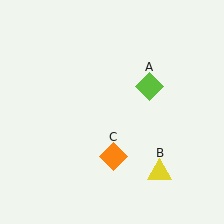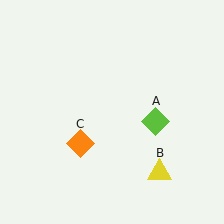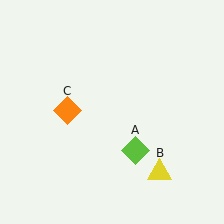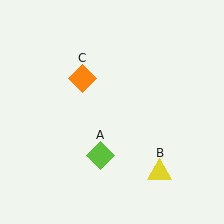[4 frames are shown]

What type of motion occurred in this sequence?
The lime diamond (object A), orange diamond (object C) rotated clockwise around the center of the scene.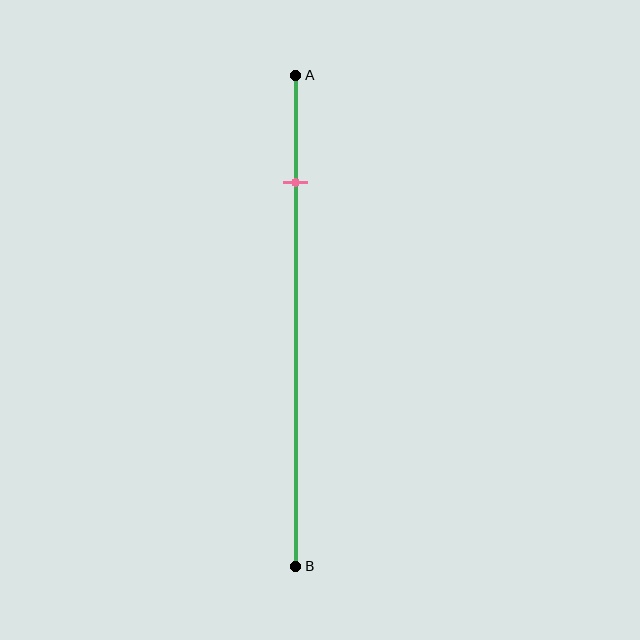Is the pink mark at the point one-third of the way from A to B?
No, the mark is at about 20% from A, not at the 33% one-third point.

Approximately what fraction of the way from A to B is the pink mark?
The pink mark is approximately 20% of the way from A to B.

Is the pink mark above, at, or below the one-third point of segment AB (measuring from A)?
The pink mark is above the one-third point of segment AB.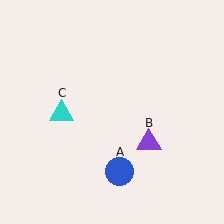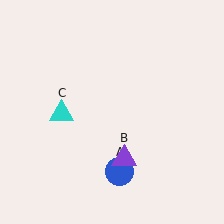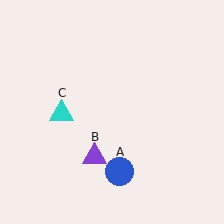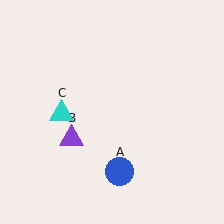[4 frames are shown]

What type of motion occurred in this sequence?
The purple triangle (object B) rotated clockwise around the center of the scene.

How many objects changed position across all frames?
1 object changed position: purple triangle (object B).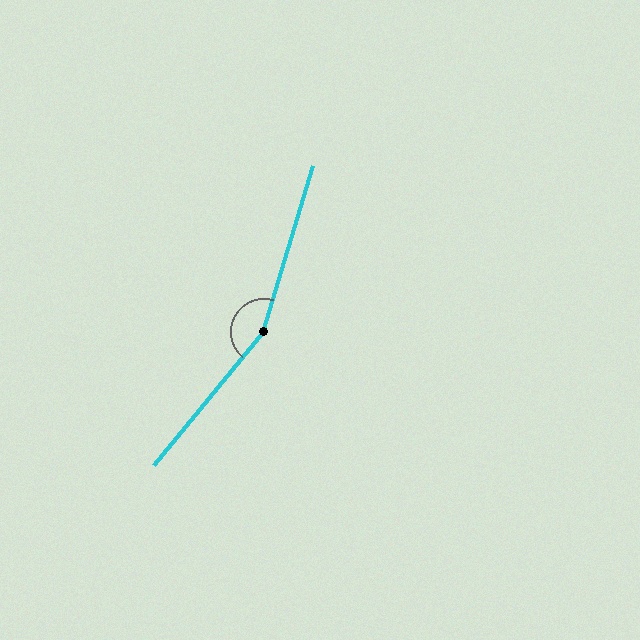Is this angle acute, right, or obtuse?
It is obtuse.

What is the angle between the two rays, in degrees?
Approximately 157 degrees.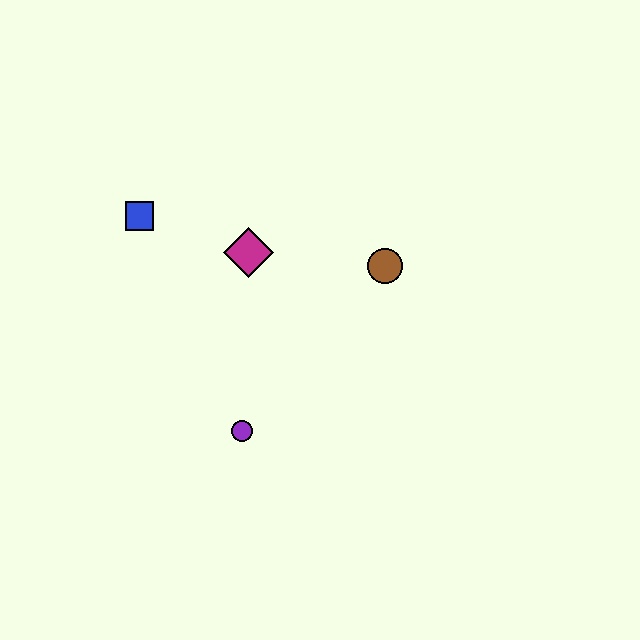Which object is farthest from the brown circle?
The blue square is farthest from the brown circle.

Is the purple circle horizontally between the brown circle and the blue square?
Yes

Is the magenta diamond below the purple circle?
No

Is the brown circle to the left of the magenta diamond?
No